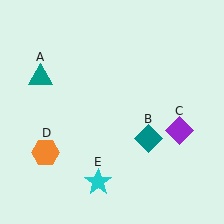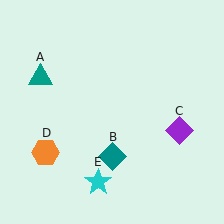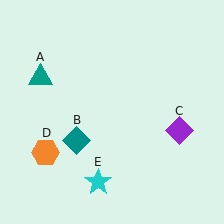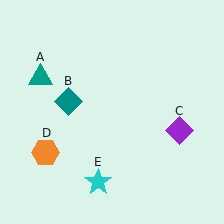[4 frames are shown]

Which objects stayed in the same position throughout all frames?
Teal triangle (object A) and purple diamond (object C) and orange hexagon (object D) and cyan star (object E) remained stationary.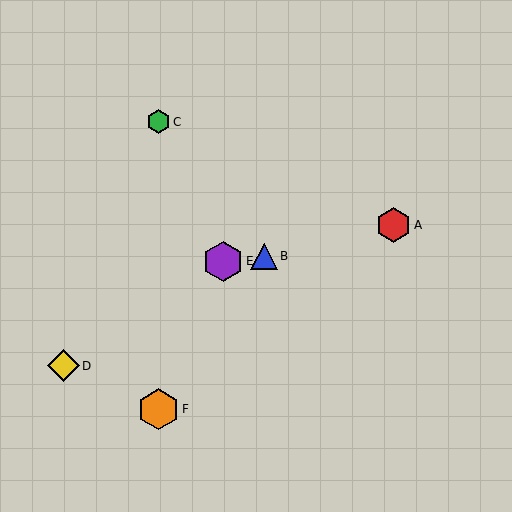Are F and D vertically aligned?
No, F is at x≈159 and D is at x≈63.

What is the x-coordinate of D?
Object D is at x≈63.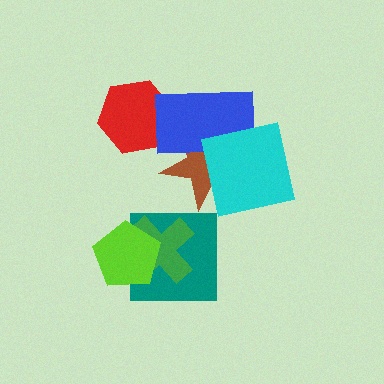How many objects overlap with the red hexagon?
1 object overlaps with the red hexagon.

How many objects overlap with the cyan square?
2 objects overlap with the cyan square.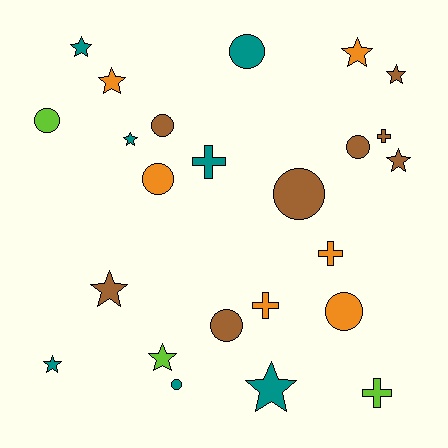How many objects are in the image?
There are 24 objects.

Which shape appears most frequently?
Star, with 10 objects.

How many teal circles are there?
There are 2 teal circles.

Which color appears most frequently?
Brown, with 8 objects.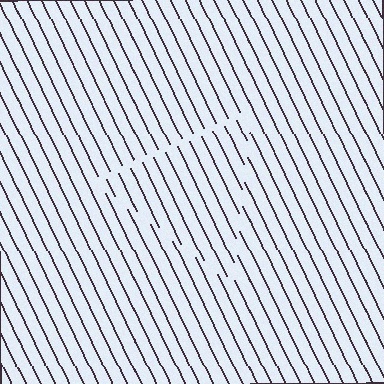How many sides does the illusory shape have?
3 sides — the line-ends trace a triangle.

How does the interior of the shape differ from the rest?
The interior of the shape contains the same grating, shifted by half a period — the contour is defined by the phase discontinuity where line-ends from the inner and outer gratings abut.